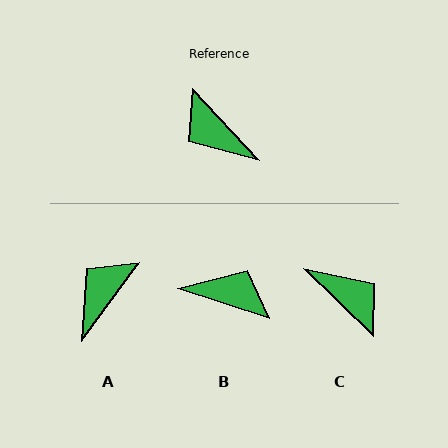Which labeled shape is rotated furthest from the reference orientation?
C, about 177 degrees away.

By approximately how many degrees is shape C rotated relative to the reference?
Approximately 177 degrees clockwise.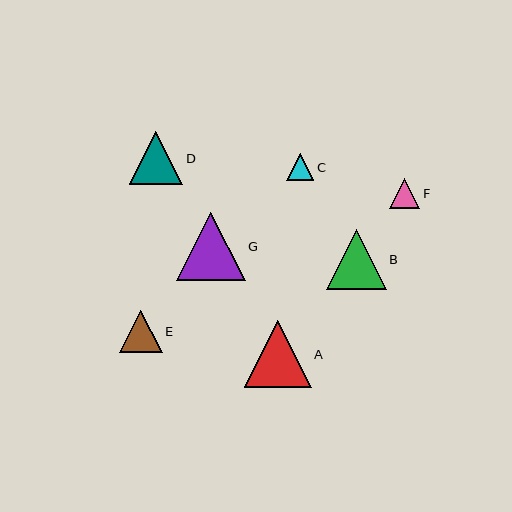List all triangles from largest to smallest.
From largest to smallest: G, A, B, D, E, F, C.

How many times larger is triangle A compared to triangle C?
Triangle A is approximately 2.5 times the size of triangle C.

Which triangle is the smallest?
Triangle C is the smallest with a size of approximately 27 pixels.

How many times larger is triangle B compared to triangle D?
Triangle B is approximately 1.1 times the size of triangle D.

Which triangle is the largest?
Triangle G is the largest with a size of approximately 69 pixels.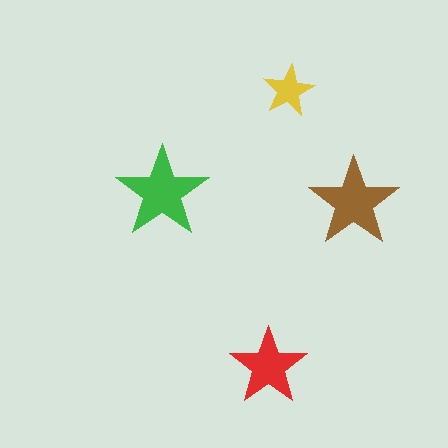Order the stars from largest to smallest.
the green one, the brown one, the red one, the yellow one.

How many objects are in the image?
There are 4 objects in the image.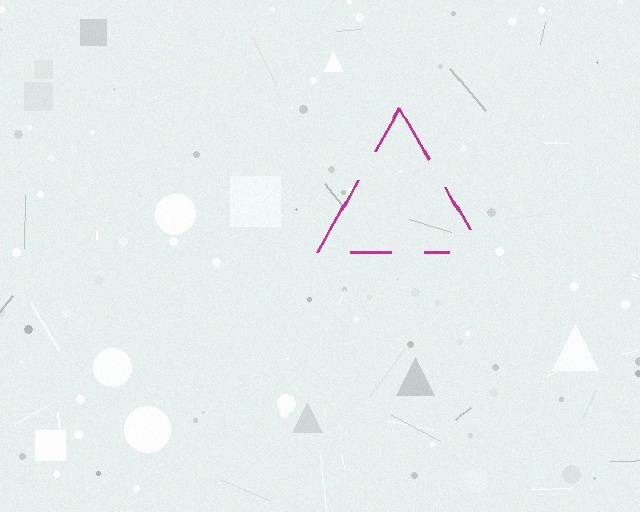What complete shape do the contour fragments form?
The contour fragments form a triangle.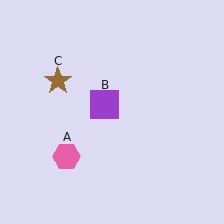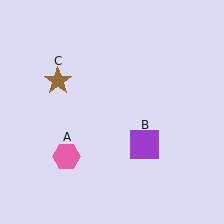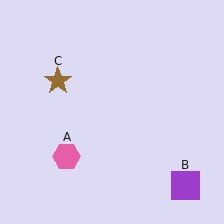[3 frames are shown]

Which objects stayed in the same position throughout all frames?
Pink hexagon (object A) and brown star (object C) remained stationary.